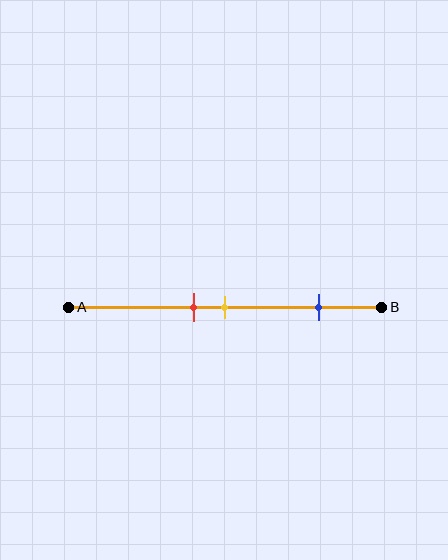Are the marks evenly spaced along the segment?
No, the marks are not evenly spaced.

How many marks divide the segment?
There are 3 marks dividing the segment.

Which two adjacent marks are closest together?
The red and yellow marks are the closest adjacent pair.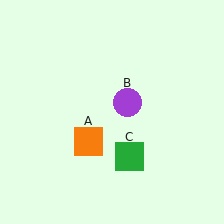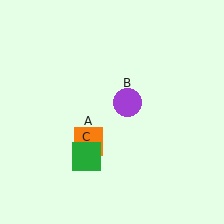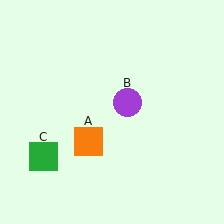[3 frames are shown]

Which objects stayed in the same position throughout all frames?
Orange square (object A) and purple circle (object B) remained stationary.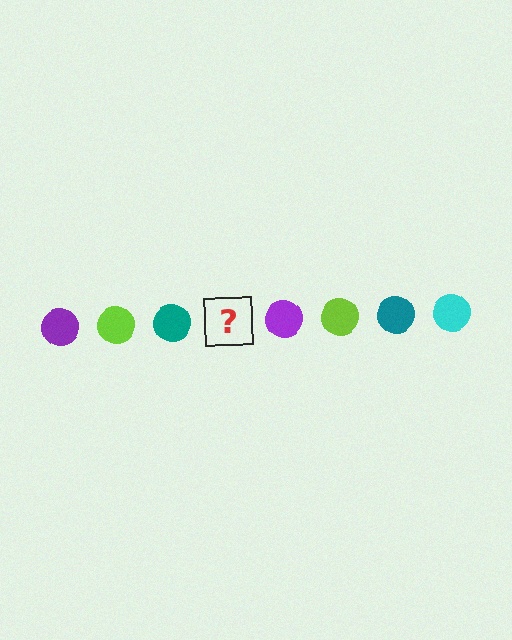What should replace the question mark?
The question mark should be replaced with a cyan circle.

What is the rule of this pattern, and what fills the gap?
The rule is that the pattern cycles through purple, lime, teal, cyan circles. The gap should be filled with a cyan circle.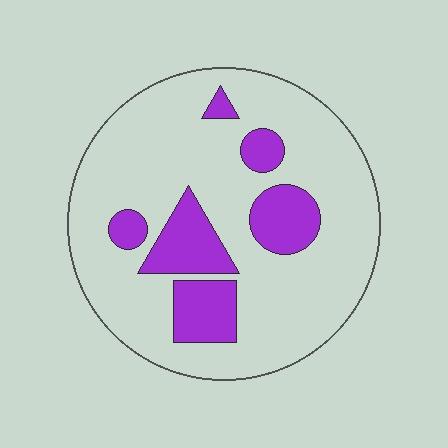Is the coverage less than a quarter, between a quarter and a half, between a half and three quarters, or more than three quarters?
Less than a quarter.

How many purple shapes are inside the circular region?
6.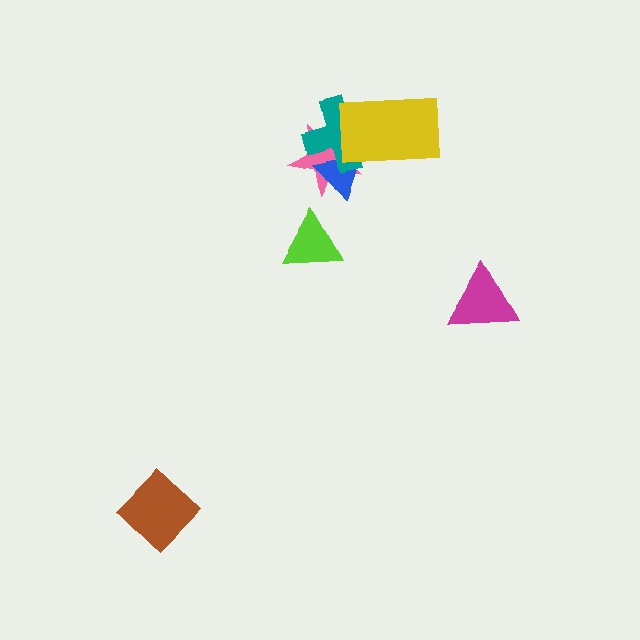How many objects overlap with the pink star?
3 objects overlap with the pink star.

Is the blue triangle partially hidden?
Yes, it is partially covered by another shape.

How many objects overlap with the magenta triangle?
0 objects overlap with the magenta triangle.